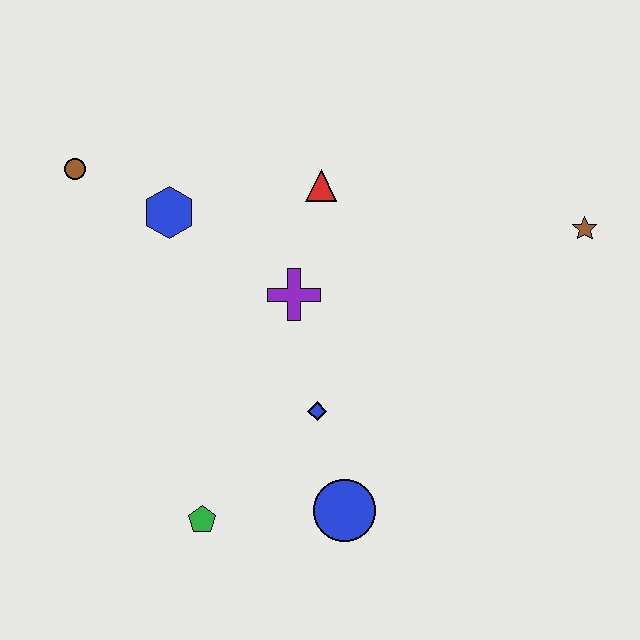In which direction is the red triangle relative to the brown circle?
The red triangle is to the right of the brown circle.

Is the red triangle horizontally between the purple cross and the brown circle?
No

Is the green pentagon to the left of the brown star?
Yes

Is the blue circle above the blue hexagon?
No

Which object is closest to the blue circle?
The blue diamond is closest to the blue circle.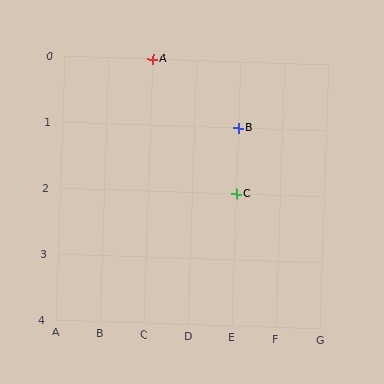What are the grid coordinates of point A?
Point A is at grid coordinates (C, 0).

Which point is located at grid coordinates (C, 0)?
Point A is at (C, 0).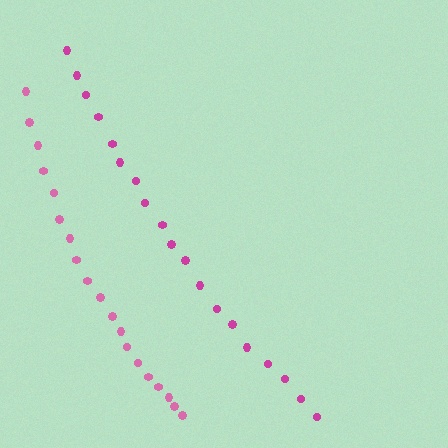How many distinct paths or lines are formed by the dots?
There are 2 distinct paths.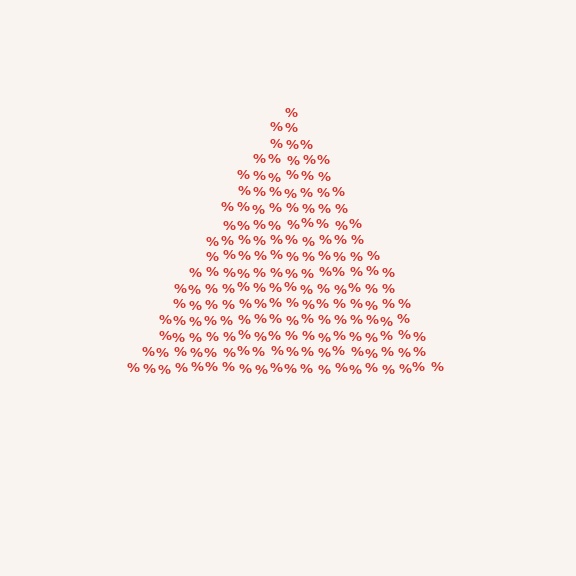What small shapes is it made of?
It is made of small percent signs.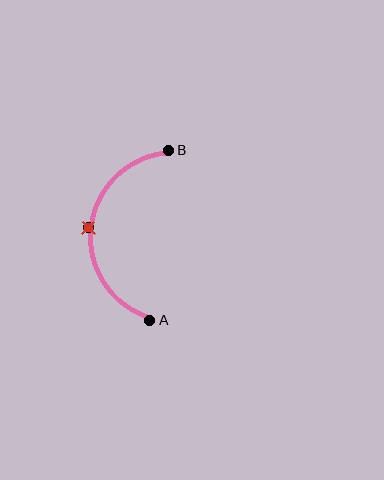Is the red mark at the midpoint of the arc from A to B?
Yes. The red mark lies on the arc at equal arc-length from both A and B — it is the arc midpoint.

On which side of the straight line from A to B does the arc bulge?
The arc bulges to the left of the straight line connecting A and B.